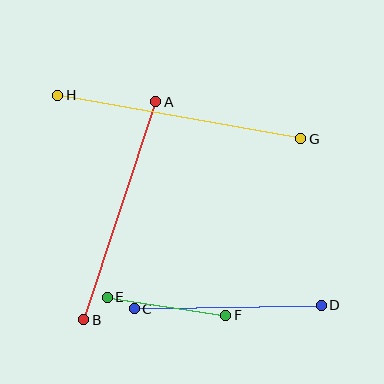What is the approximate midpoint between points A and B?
The midpoint is at approximately (120, 211) pixels.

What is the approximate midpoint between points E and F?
The midpoint is at approximately (166, 306) pixels.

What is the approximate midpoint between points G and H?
The midpoint is at approximately (179, 117) pixels.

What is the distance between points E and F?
The distance is approximately 120 pixels.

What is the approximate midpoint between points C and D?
The midpoint is at approximately (228, 307) pixels.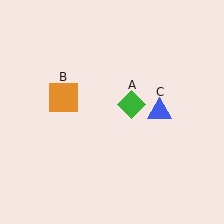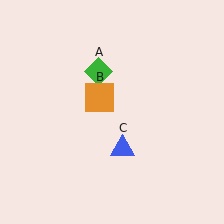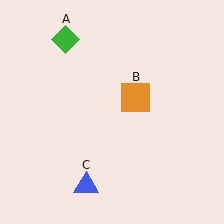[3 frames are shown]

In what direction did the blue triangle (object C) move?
The blue triangle (object C) moved down and to the left.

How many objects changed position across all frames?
3 objects changed position: green diamond (object A), orange square (object B), blue triangle (object C).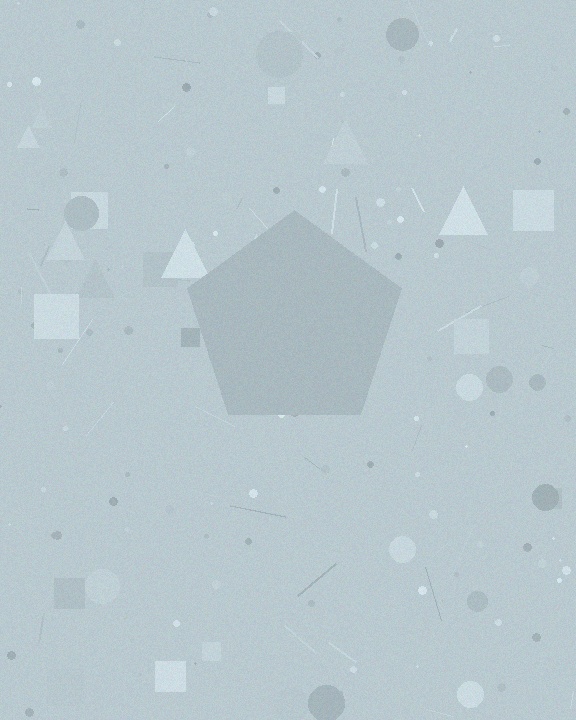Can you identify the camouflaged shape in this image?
The camouflaged shape is a pentagon.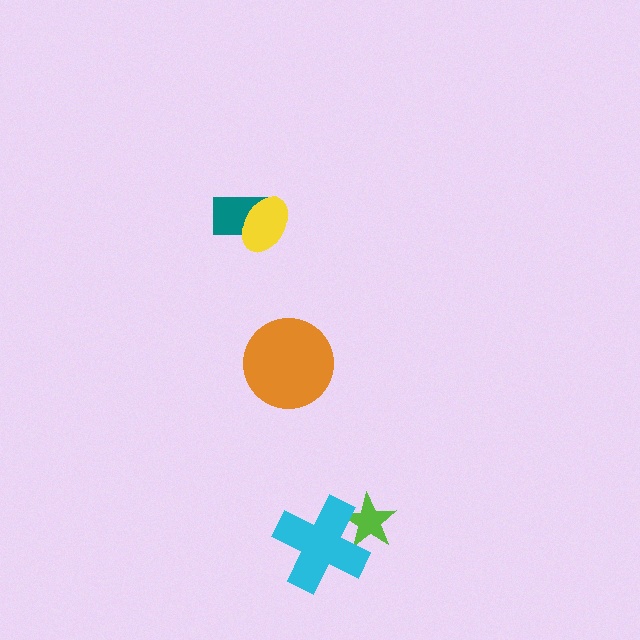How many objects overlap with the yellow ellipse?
1 object overlaps with the yellow ellipse.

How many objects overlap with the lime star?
1 object overlaps with the lime star.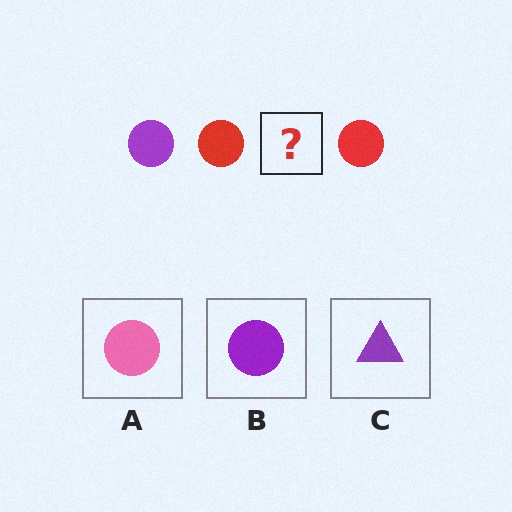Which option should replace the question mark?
Option B.